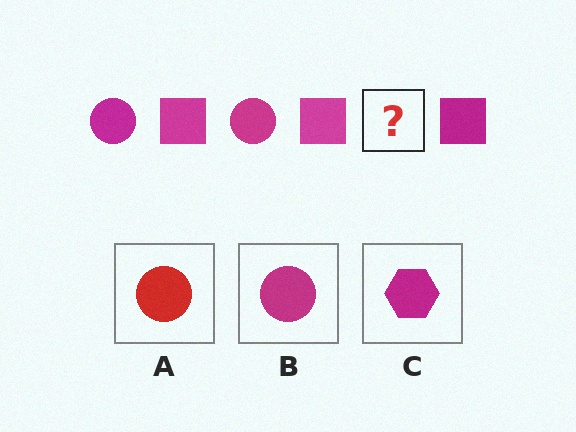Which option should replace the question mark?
Option B.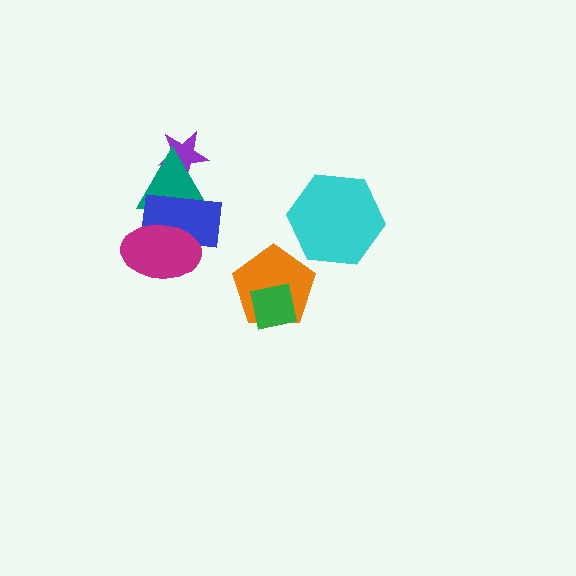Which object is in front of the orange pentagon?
The green square is in front of the orange pentagon.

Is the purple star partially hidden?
Yes, it is partially covered by another shape.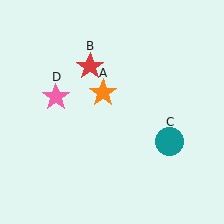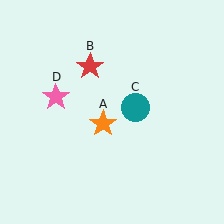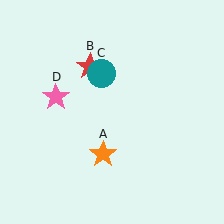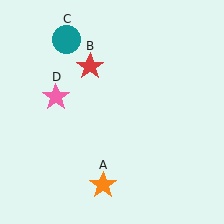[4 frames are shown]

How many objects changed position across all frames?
2 objects changed position: orange star (object A), teal circle (object C).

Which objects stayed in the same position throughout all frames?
Red star (object B) and pink star (object D) remained stationary.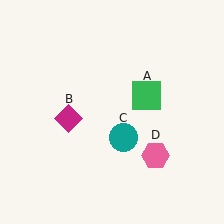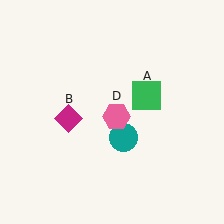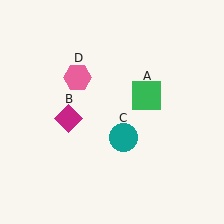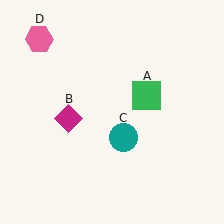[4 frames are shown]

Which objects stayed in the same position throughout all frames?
Green square (object A) and magenta diamond (object B) and teal circle (object C) remained stationary.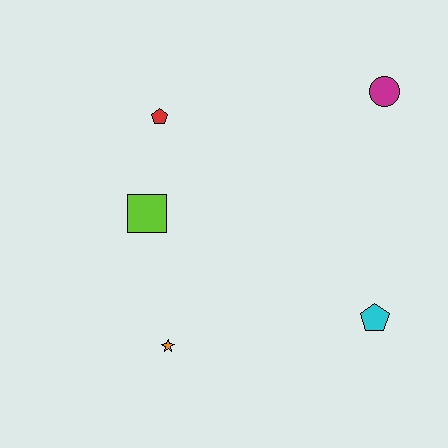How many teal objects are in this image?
There are no teal objects.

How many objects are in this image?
There are 5 objects.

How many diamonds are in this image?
There are no diamonds.